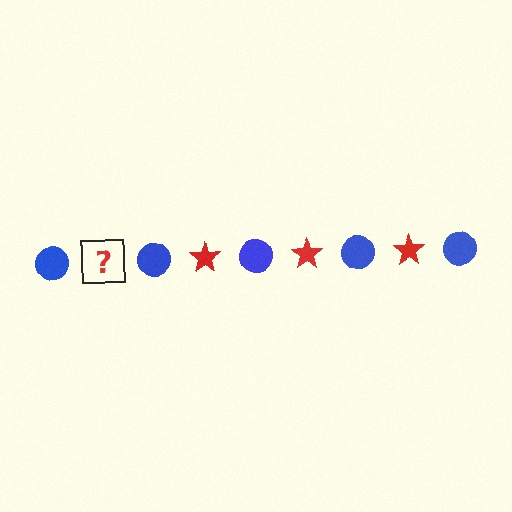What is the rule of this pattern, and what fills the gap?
The rule is that the pattern alternates between blue circle and red star. The gap should be filled with a red star.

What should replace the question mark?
The question mark should be replaced with a red star.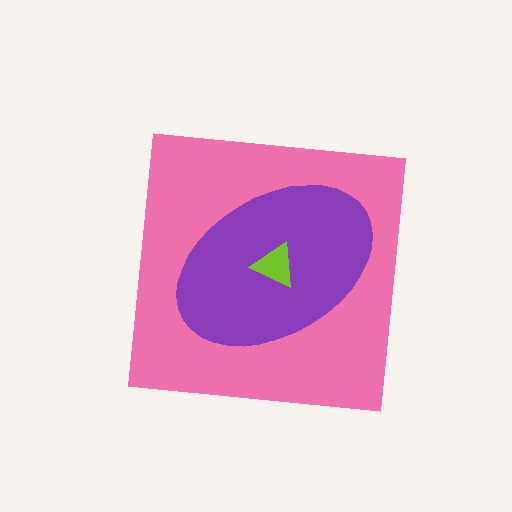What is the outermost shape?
The pink square.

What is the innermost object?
The lime triangle.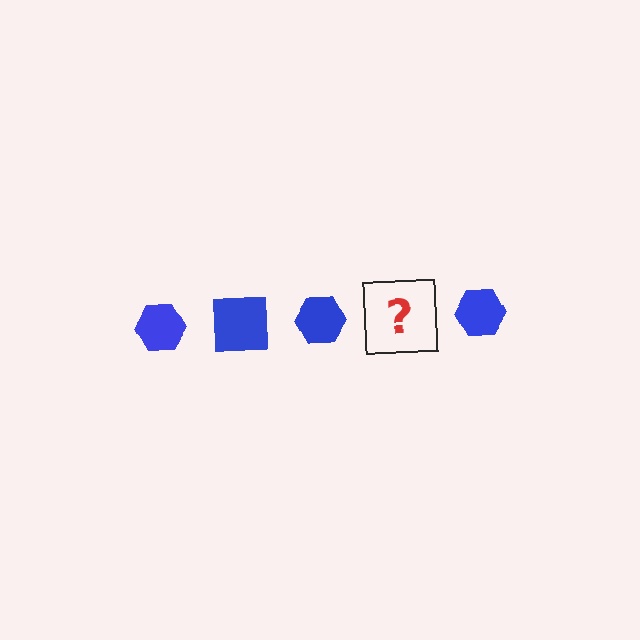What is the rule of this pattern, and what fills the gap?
The rule is that the pattern cycles through hexagon, square shapes in blue. The gap should be filled with a blue square.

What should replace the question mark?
The question mark should be replaced with a blue square.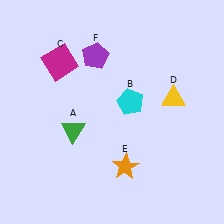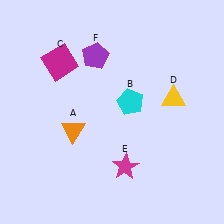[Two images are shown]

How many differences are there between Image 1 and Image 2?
There are 2 differences between the two images.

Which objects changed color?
A changed from green to orange. E changed from orange to magenta.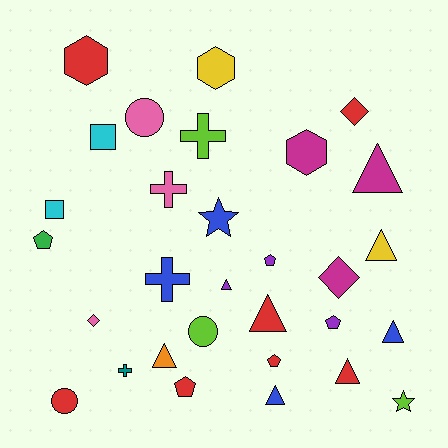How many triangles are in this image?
There are 8 triangles.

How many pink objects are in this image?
There are 3 pink objects.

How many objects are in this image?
There are 30 objects.